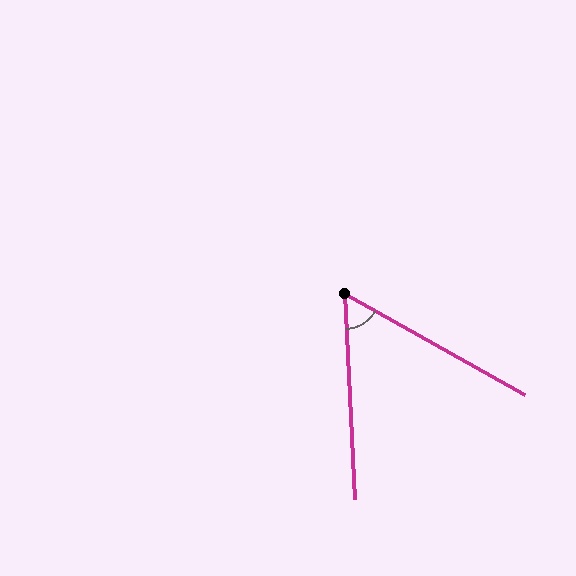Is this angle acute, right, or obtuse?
It is acute.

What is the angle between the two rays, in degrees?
Approximately 58 degrees.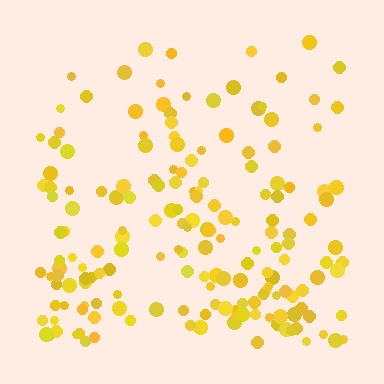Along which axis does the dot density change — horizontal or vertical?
Vertical.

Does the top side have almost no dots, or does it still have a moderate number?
Still a moderate number, just noticeably fewer than the bottom.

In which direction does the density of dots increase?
From top to bottom, with the bottom side densest.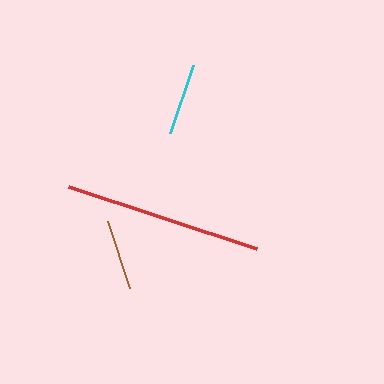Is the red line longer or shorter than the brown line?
The red line is longer than the brown line.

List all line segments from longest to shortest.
From longest to shortest: red, cyan, brown.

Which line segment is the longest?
The red line is the longest at approximately 198 pixels.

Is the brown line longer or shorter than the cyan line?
The cyan line is longer than the brown line.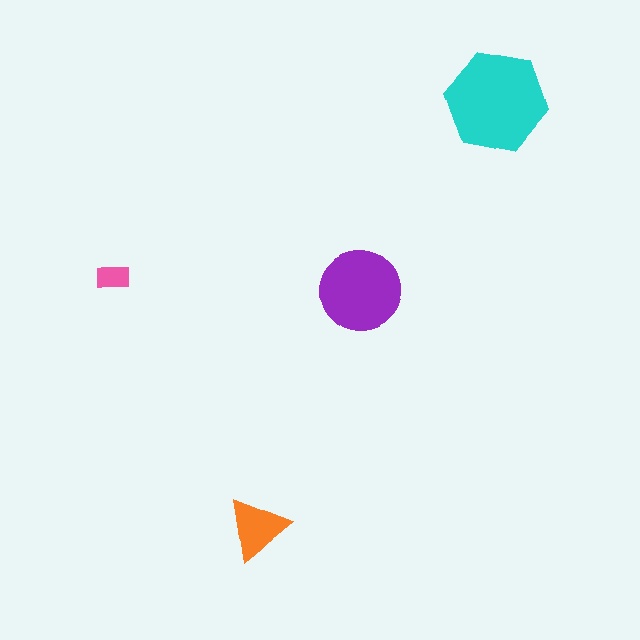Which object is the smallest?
The pink rectangle.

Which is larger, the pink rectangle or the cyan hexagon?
The cyan hexagon.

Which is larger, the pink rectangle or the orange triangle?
The orange triangle.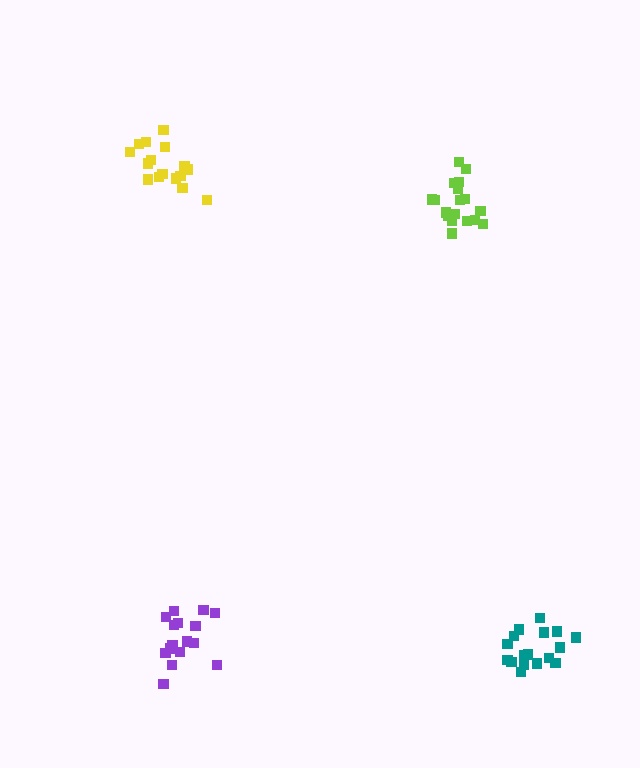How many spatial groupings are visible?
There are 4 spatial groupings.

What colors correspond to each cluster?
The clusters are colored: yellow, lime, purple, teal.